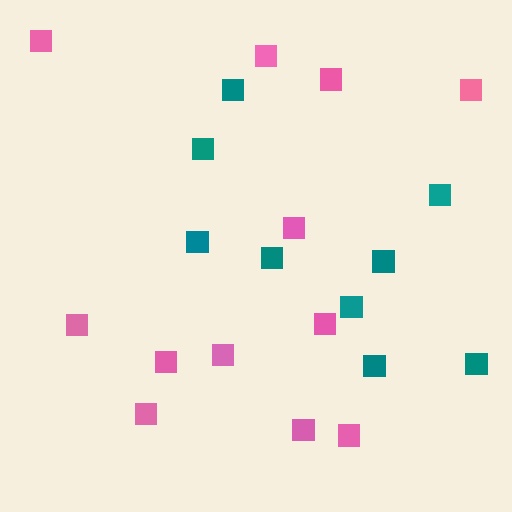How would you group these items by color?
There are 2 groups: one group of pink squares (12) and one group of teal squares (9).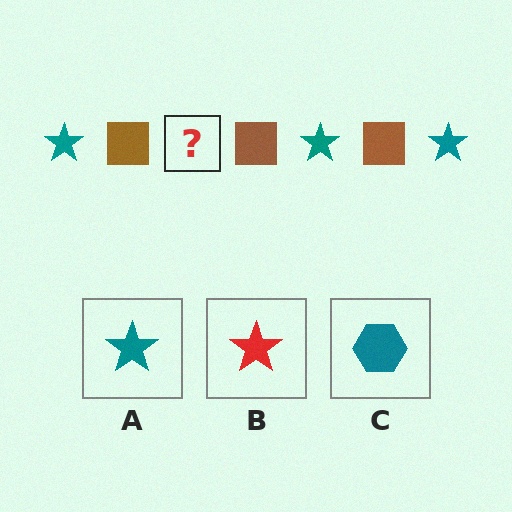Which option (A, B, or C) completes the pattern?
A.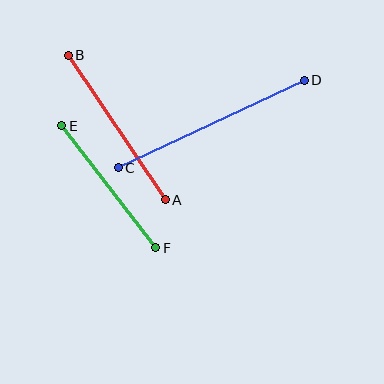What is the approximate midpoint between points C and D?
The midpoint is at approximately (211, 124) pixels.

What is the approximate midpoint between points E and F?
The midpoint is at approximately (109, 187) pixels.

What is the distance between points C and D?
The distance is approximately 206 pixels.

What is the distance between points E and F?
The distance is approximately 154 pixels.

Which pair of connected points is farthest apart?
Points C and D are farthest apart.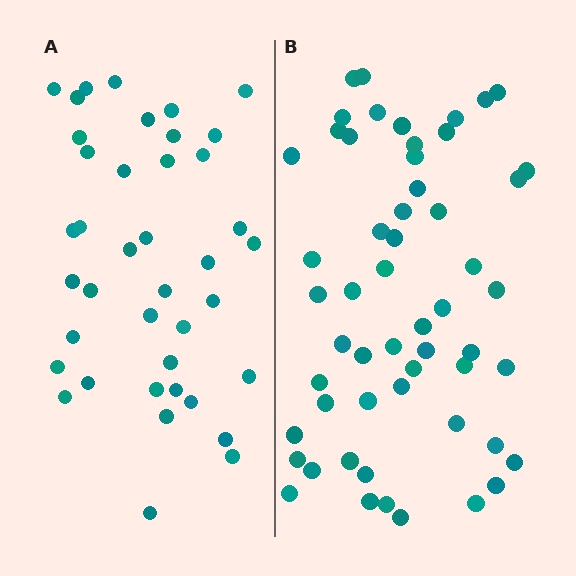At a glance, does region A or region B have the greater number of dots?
Region B (the right region) has more dots.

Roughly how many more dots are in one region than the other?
Region B has approximately 15 more dots than region A.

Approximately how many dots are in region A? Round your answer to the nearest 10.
About 40 dots.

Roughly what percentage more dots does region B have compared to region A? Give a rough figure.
About 40% more.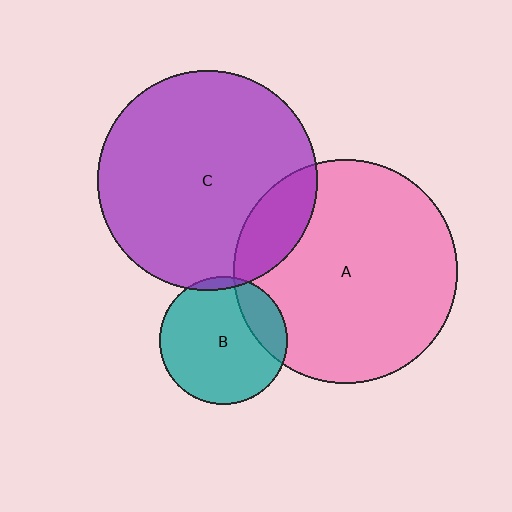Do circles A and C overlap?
Yes.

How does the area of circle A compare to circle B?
Approximately 3.1 times.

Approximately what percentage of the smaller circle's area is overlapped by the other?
Approximately 15%.